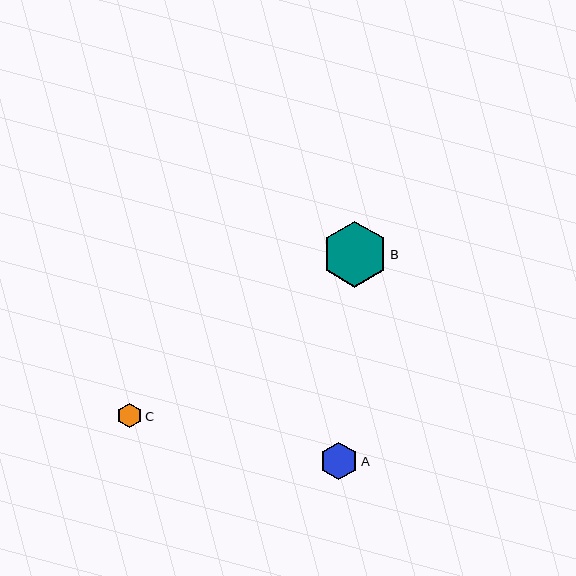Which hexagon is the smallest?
Hexagon C is the smallest with a size of approximately 25 pixels.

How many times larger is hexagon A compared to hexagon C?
Hexagon A is approximately 1.5 times the size of hexagon C.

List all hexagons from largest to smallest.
From largest to smallest: B, A, C.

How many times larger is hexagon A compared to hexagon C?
Hexagon A is approximately 1.5 times the size of hexagon C.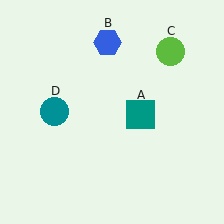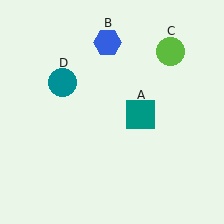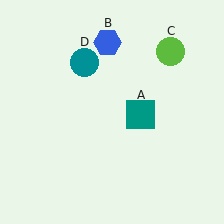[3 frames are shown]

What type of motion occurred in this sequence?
The teal circle (object D) rotated clockwise around the center of the scene.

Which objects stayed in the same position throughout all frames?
Teal square (object A) and blue hexagon (object B) and lime circle (object C) remained stationary.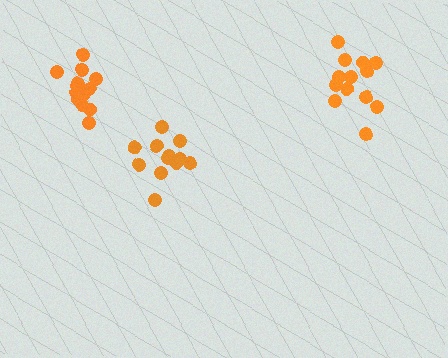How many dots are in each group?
Group 1: 12 dots, Group 2: 13 dots, Group 3: 13 dots (38 total).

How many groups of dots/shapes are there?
There are 3 groups.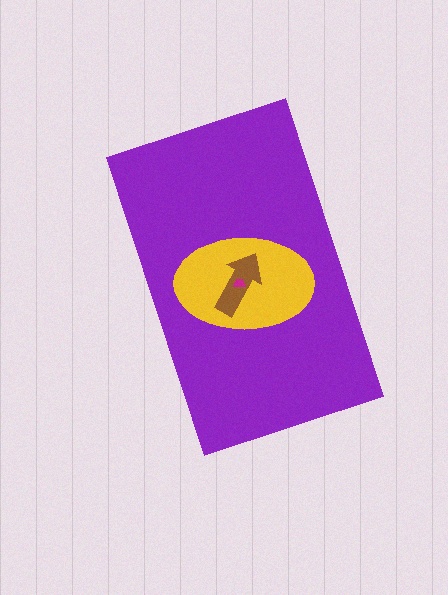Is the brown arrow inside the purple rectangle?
Yes.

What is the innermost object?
The magenta trapezoid.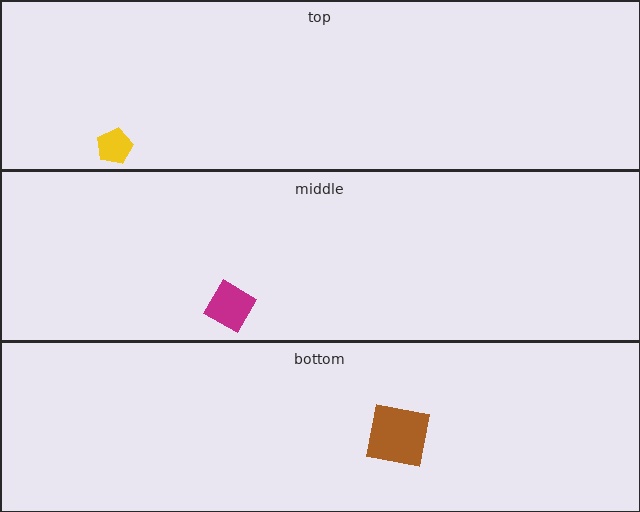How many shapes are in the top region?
1.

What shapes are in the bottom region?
The brown square.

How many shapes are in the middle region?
1.